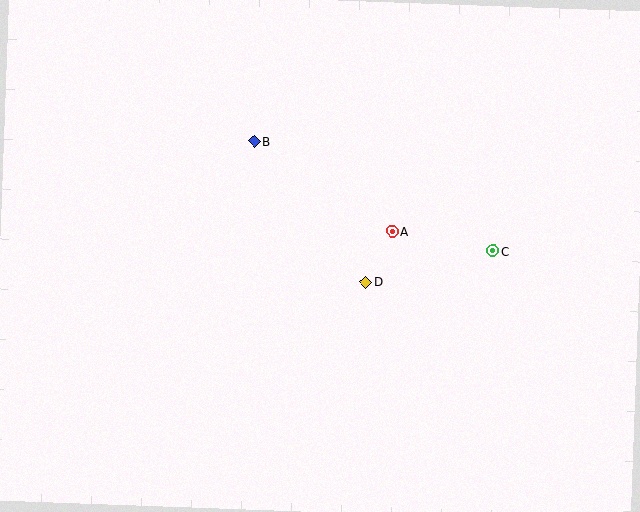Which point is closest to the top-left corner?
Point B is closest to the top-left corner.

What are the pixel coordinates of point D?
Point D is at (366, 282).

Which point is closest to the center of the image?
Point D at (366, 282) is closest to the center.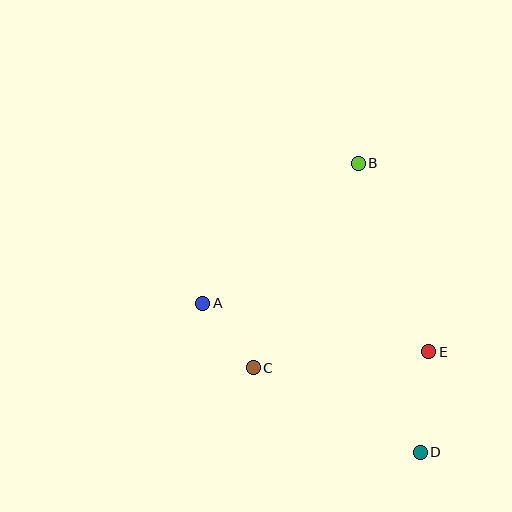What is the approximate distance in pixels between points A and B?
The distance between A and B is approximately 210 pixels.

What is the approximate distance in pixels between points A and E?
The distance between A and E is approximately 231 pixels.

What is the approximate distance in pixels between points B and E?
The distance between B and E is approximately 202 pixels.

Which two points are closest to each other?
Points A and C are closest to each other.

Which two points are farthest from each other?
Points B and D are farthest from each other.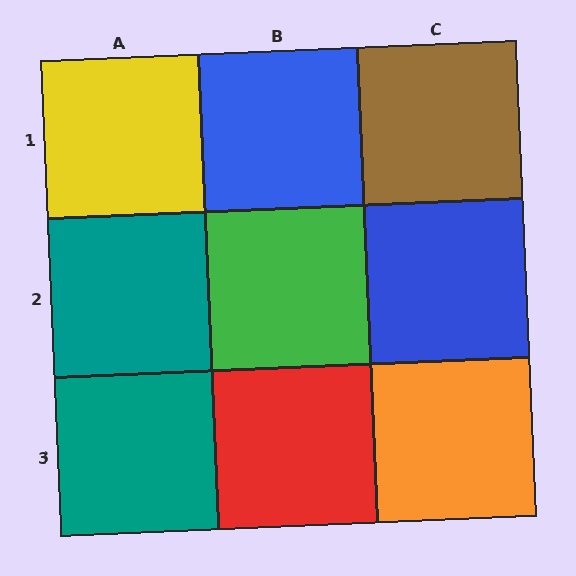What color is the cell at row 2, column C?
Blue.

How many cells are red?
1 cell is red.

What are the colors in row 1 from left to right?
Yellow, blue, brown.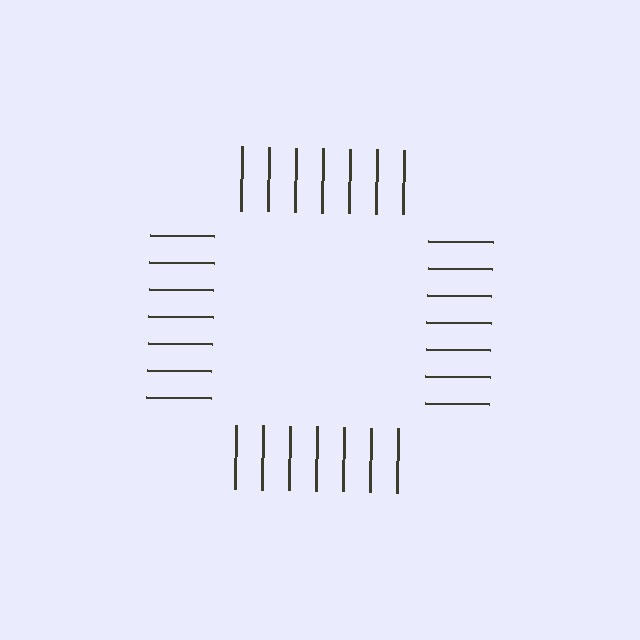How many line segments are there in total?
28 — 7 along each of the 4 edges.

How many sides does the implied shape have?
4 sides — the line-ends trace a square.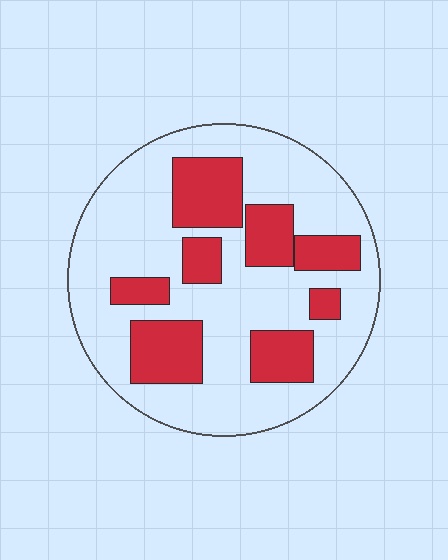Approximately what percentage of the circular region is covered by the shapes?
Approximately 30%.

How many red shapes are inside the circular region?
8.